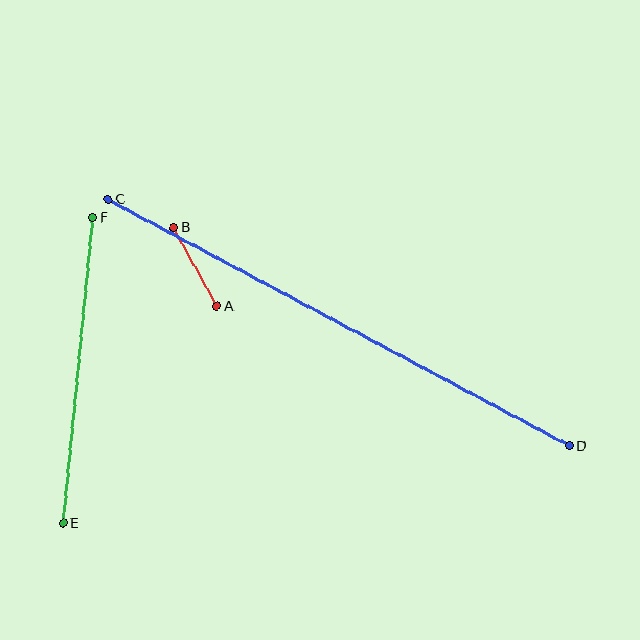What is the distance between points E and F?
The distance is approximately 307 pixels.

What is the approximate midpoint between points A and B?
The midpoint is at approximately (195, 267) pixels.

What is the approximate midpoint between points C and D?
The midpoint is at approximately (339, 323) pixels.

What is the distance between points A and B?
The distance is approximately 90 pixels.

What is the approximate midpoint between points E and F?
The midpoint is at approximately (78, 371) pixels.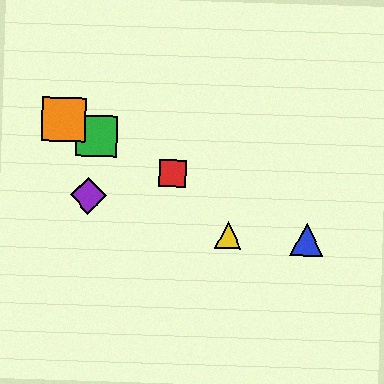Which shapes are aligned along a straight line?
The red square, the blue triangle, the green square, the orange square are aligned along a straight line.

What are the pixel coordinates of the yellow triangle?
The yellow triangle is at (228, 235).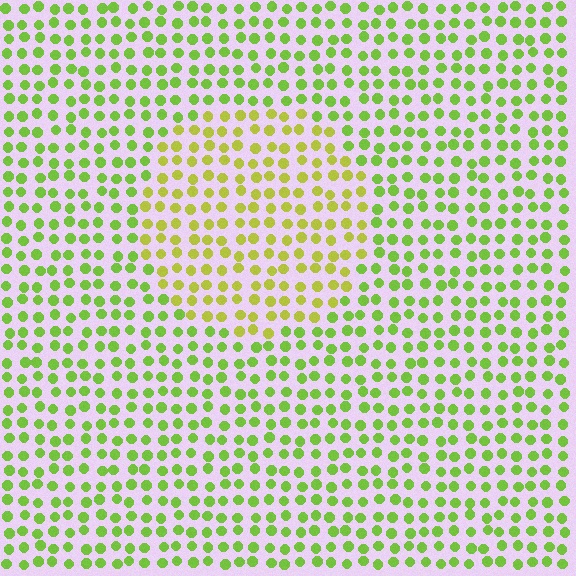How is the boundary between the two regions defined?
The boundary is defined purely by a slight shift in hue (about 29 degrees). Spacing, size, and orientation are identical on both sides.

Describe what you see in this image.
The image is filled with small lime elements in a uniform arrangement. A circle-shaped region is visible where the elements are tinted to a slightly different hue, forming a subtle color boundary.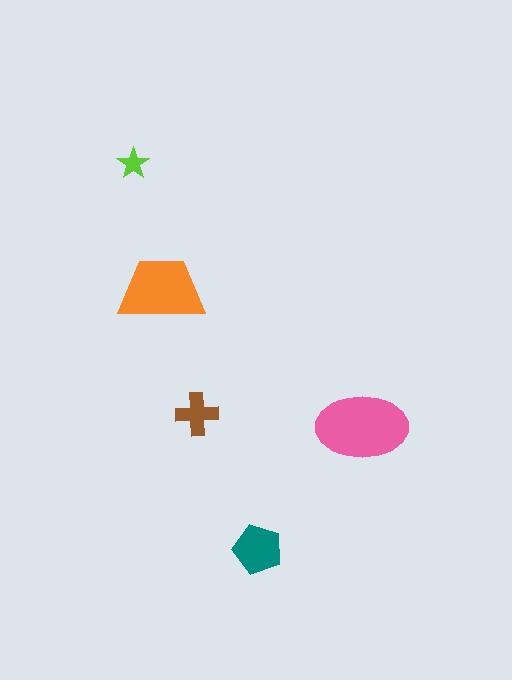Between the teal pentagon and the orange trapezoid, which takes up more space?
The orange trapezoid.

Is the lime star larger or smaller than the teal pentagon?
Smaller.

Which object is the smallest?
The lime star.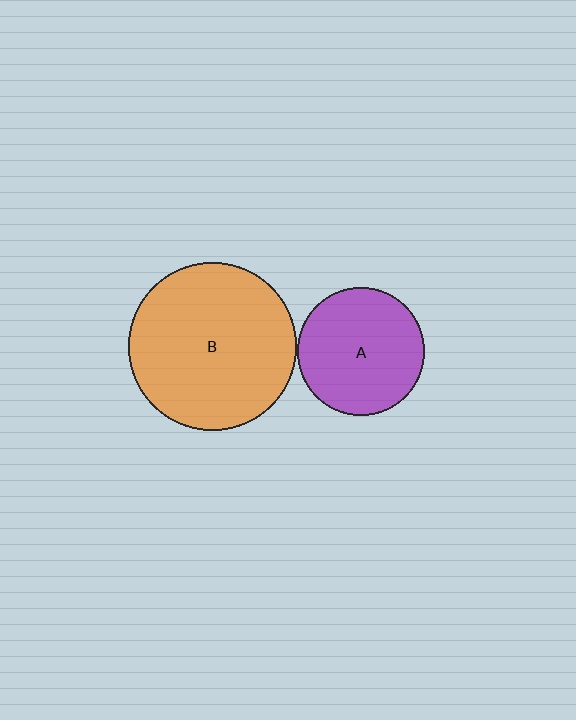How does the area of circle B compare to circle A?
Approximately 1.7 times.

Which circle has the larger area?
Circle B (orange).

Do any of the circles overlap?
No, none of the circles overlap.